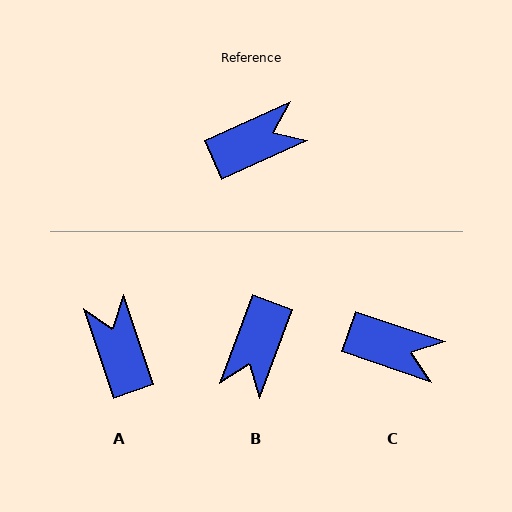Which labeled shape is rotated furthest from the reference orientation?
B, about 135 degrees away.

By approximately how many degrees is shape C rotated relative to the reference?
Approximately 43 degrees clockwise.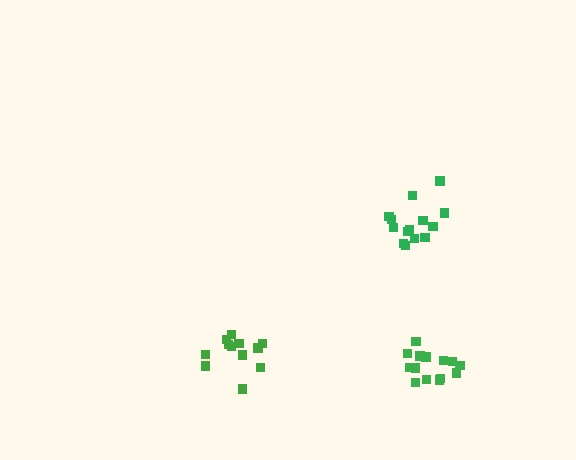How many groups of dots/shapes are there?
There are 3 groups.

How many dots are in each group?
Group 1: 14 dots, Group 2: 12 dots, Group 3: 14 dots (40 total).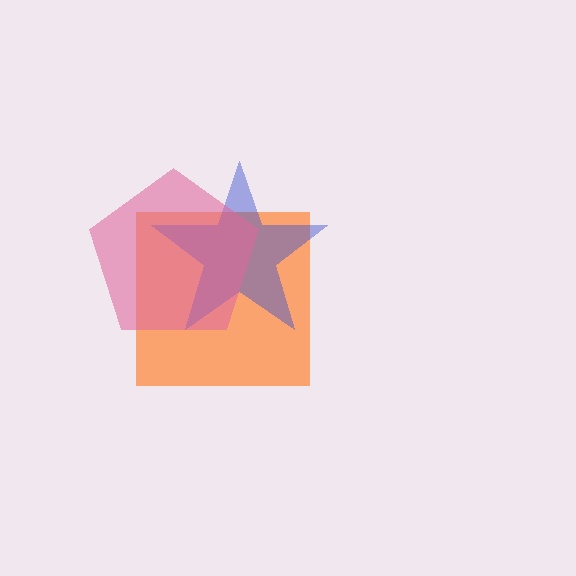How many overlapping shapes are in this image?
There are 3 overlapping shapes in the image.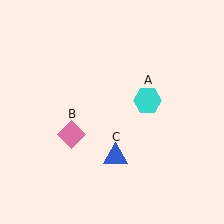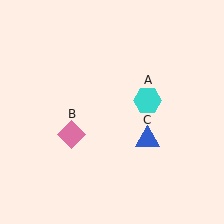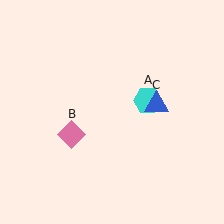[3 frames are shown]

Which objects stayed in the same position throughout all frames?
Cyan hexagon (object A) and pink diamond (object B) remained stationary.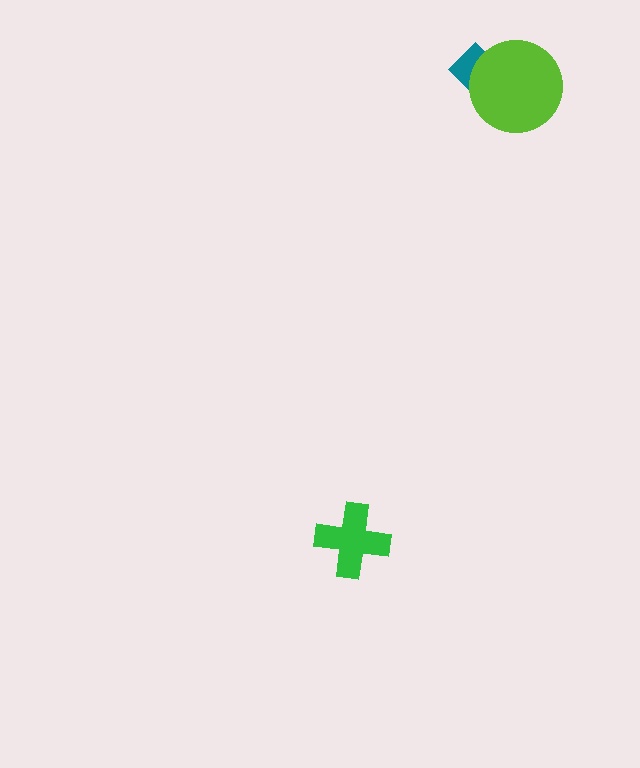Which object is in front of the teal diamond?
The lime circle is in front of the teal diamond.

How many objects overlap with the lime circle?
1 object overlaps with the lime circle.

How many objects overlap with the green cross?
0 objects overlap with the green cross.